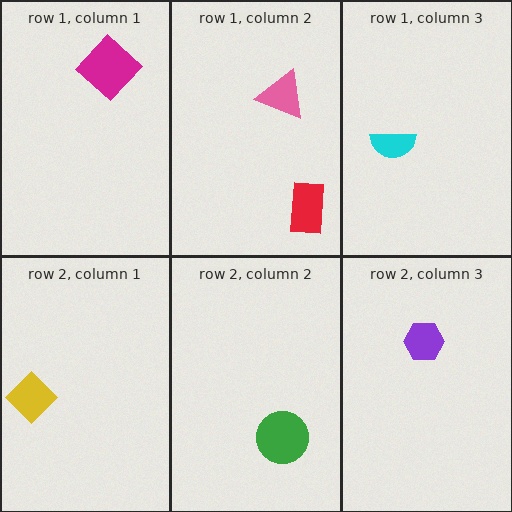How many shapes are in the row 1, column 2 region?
2.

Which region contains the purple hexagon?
The row 2, column 3 region.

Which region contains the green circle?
The row 2, column 2 region.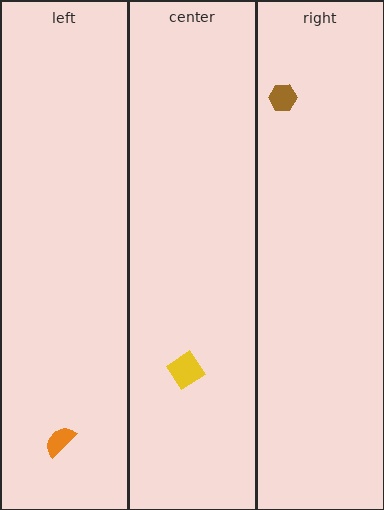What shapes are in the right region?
The brown hexagon.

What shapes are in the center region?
The yellow diamond.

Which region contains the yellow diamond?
The center region.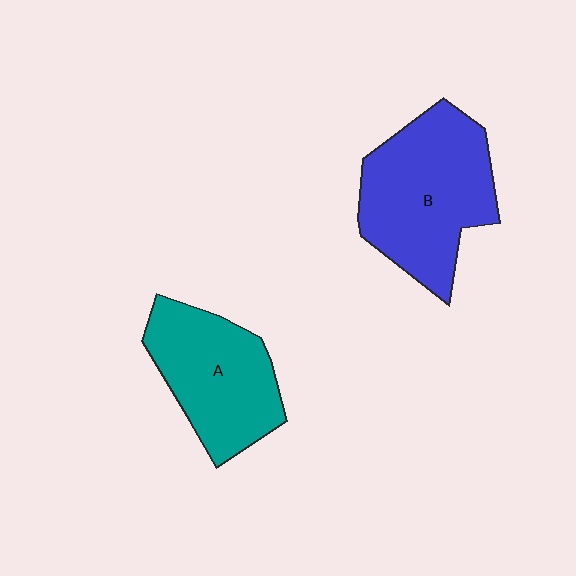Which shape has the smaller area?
Shape A (teal).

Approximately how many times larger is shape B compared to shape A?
Approximately 1.3 times.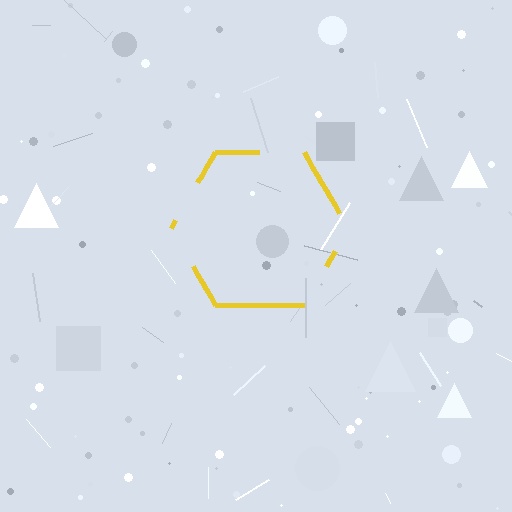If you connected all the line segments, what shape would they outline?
They would outline a hexagon.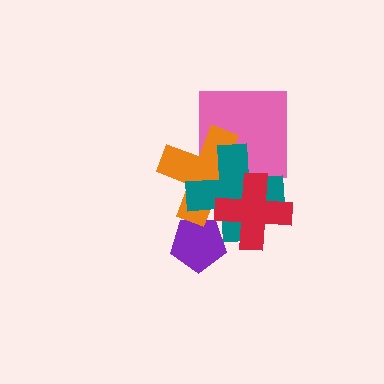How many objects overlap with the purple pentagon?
2 objects overlap with the purple pentagon.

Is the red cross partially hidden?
No, no other shape covers it.